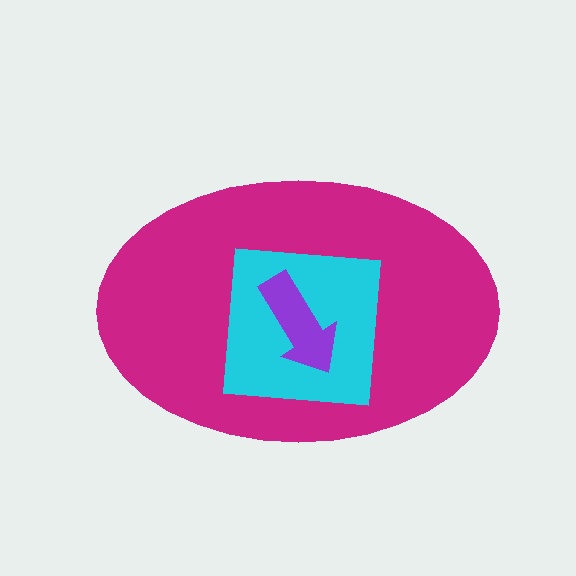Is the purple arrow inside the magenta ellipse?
Yes.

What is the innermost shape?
The purple arrow.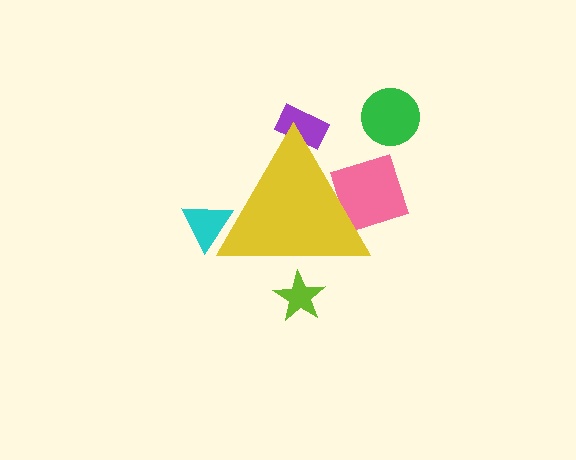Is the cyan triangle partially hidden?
Yes, the cyan triangle is partially hidden behind the yellow triangle.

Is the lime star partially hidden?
Yes, the lime star is partially hidden behind the yellow triangle.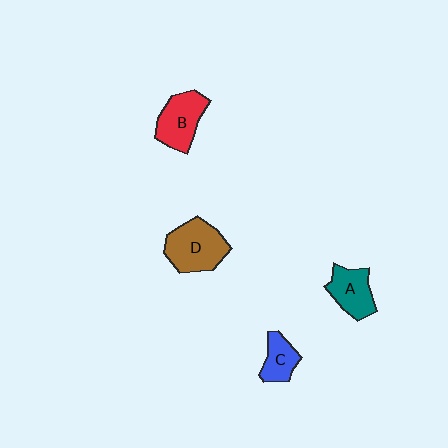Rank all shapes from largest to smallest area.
From largest to smallest: D (brown), B (red), A (teal), C (blue).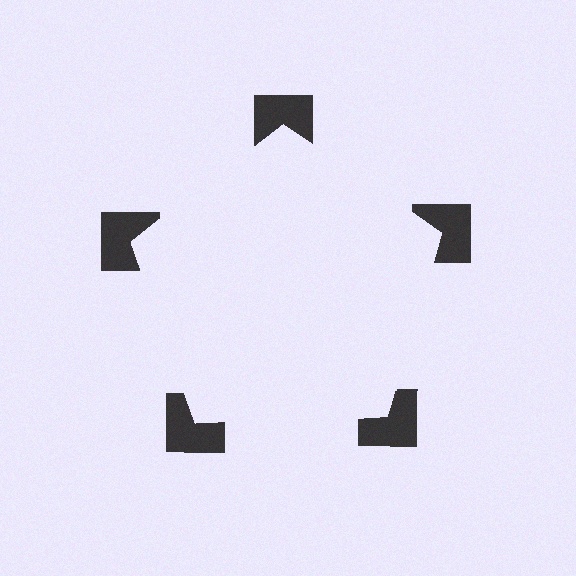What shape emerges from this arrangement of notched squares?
An illusory pentagon — its edges are inferred from the aligned wedge cuts in the notched squares, not physically drawn.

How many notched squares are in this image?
There are 5 — one at each vertex of the illusory pentagon.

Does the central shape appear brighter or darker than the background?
It typically appears slightly brighter than the background, even though no actual brightness change is drawn.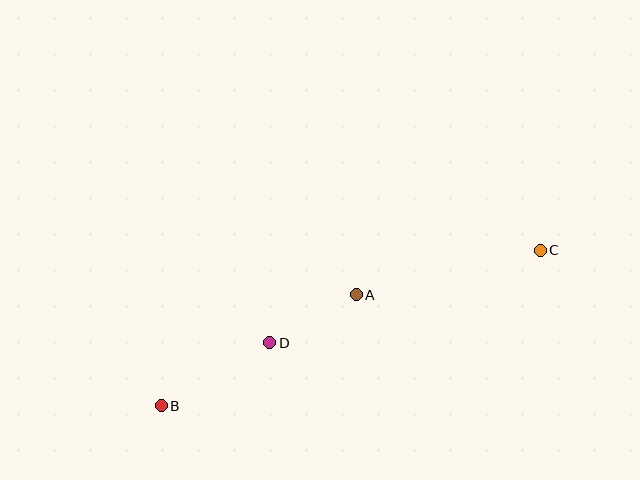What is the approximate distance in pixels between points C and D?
The distance between C and D is approximately 286 pixels.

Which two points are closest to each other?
Points A and D are closest to each other.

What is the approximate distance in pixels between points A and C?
The distance between A and C is approximately 189 pixels.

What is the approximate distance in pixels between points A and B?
The distance between A and B is approximately 225 pixels.